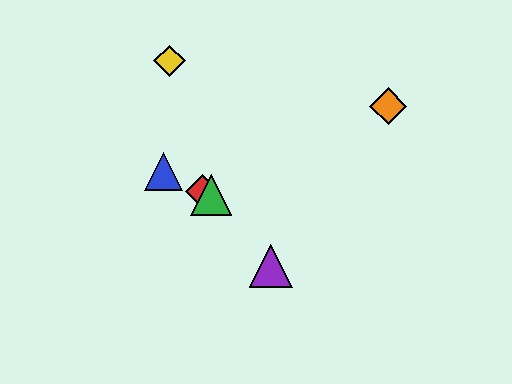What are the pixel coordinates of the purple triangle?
The purple triangle is at (271, 266).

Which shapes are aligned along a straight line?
The red diamond, the blue triangle, the green triangle are aligned along a straight line.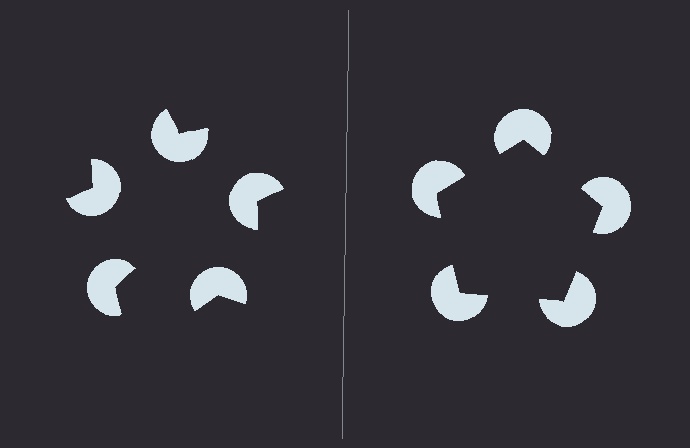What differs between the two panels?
The pac-man discs are positioned identically on both sides; only the wedge orientations differ. On the right they align to a pentagon; on the left they are misaligned.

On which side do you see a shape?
An illusory pentagon appears on the right side. On the left side the wedge cuts are rotated, so no coherent shape forms.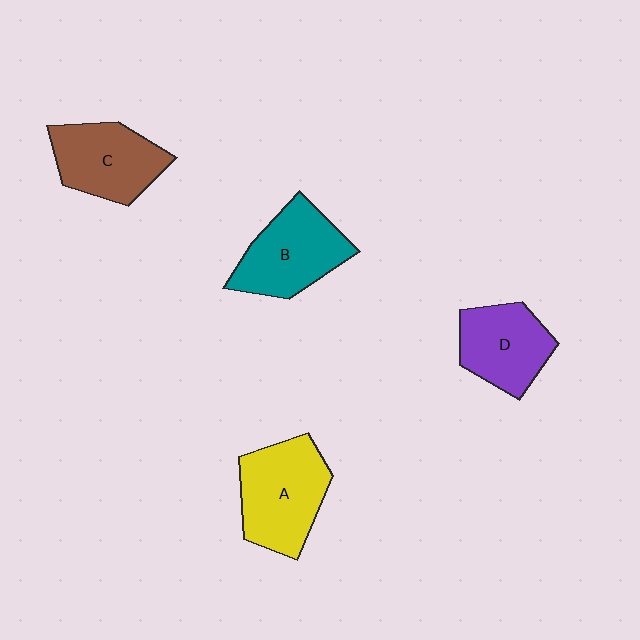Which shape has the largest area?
Shape A (yellow).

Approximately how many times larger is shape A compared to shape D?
Approximately 1.3 times.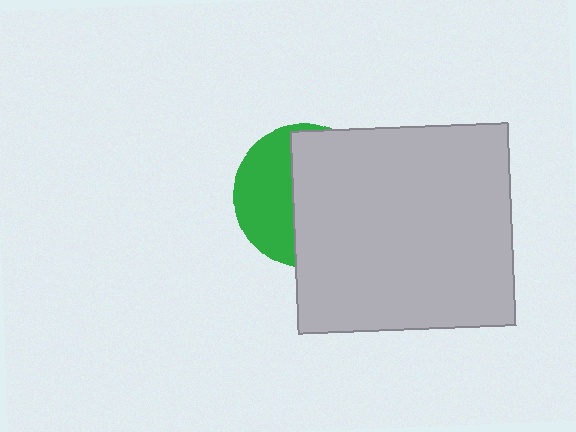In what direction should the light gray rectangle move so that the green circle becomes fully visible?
The light gray rectangle should move right. That is the shortest direction to clear the overlap and leave the green circle fully visible.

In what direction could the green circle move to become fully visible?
The green circle could move left. That would shift it out from behind the light gray rectangle entirely.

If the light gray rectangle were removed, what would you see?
You would see the complete green circle.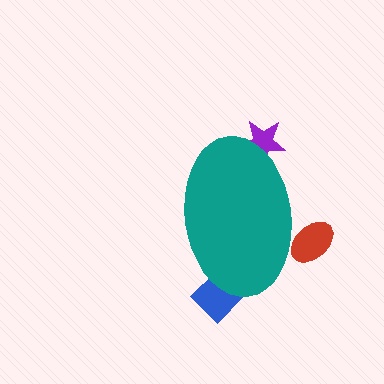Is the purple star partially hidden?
Yes, the purple star is partially hidden behind the teal ellipse.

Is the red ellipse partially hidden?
Yes, the red ellipse is partially hidden behind the teal ellipse.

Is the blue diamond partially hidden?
Yes, the blue diamond is partially hidden behind the teal ellipse.